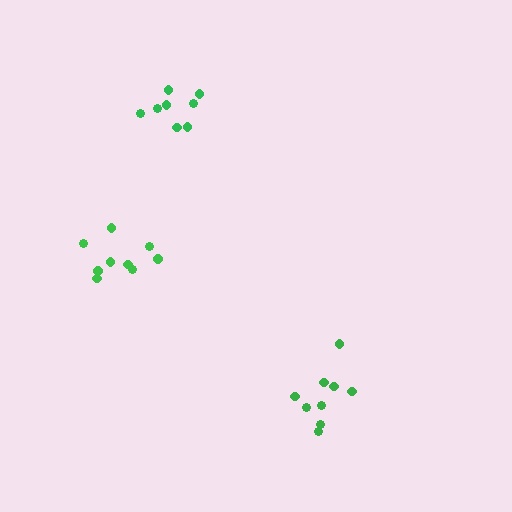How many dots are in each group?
Group 1: 8 dots, Group 2: 9 dots, Group 3: 9 dots (26 total).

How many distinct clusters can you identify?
There are 3 distinct clusters.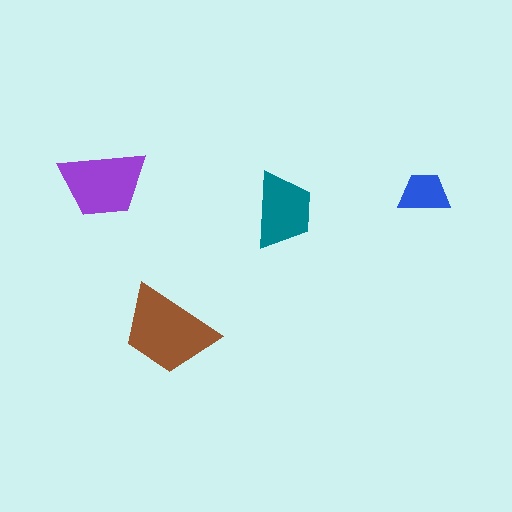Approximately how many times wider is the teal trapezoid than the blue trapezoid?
About 1.5 times wider.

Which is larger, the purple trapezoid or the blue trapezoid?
The purple one.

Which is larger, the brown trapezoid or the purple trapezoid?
The brown one.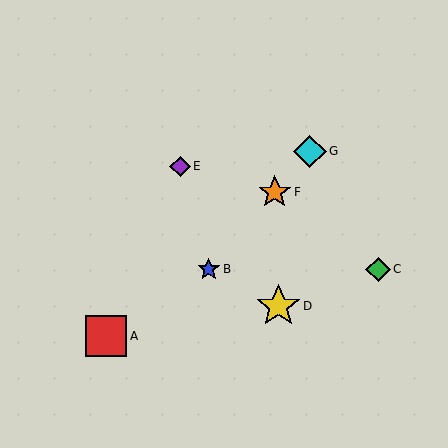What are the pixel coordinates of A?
Object A is at (106, 336).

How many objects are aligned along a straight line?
3 objects (B, F, G) are aligned along a straight line.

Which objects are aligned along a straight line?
Objects B, F, G are aligned along a straight line.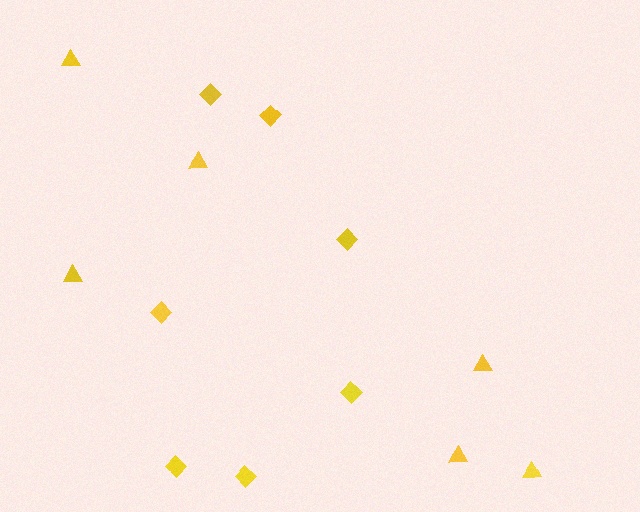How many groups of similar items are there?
There are 2 groups: one group of triangles (6) and one group of diamonds (7).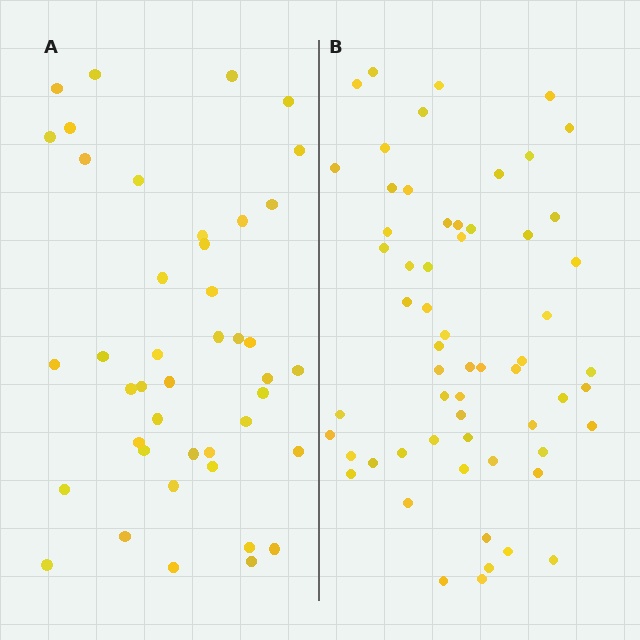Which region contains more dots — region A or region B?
Region B (the right region) has more dots.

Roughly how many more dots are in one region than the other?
Region B has approximately 15 more dots than region A.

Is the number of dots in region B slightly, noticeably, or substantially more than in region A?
Region B has noticeably more, but not dramatically so. The ratio is roughly 1.4 to 1.